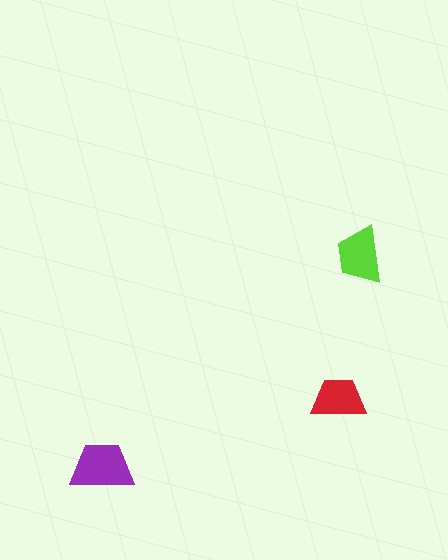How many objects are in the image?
There are 3 objects in the image.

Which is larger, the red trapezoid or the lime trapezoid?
The lime one.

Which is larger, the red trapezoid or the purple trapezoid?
The purple one.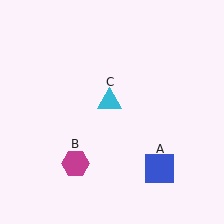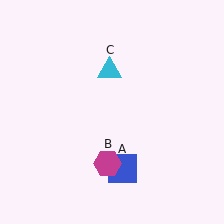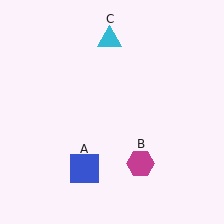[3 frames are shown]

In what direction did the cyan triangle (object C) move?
The cyan triangle (object C) moved up.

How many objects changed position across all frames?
3 objects changed position: blue square (object A), magenta hexagon (object B), cyan triangle (object C).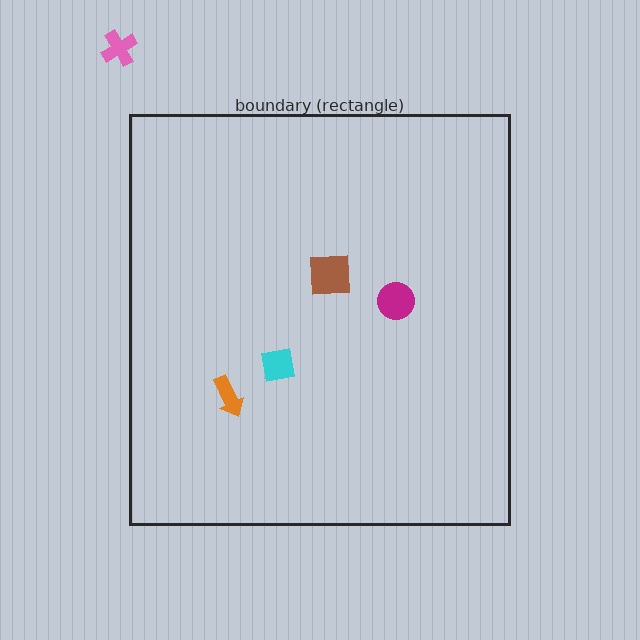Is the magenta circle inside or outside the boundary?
Inside.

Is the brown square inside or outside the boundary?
Inside.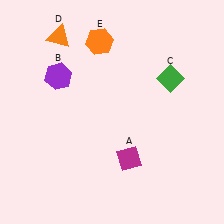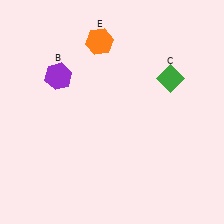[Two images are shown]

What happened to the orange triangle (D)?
The orange triangle (D) was removed in Image 2. It was in the top-left area of Image 1.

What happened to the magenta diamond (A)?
The magenta diamond (A) was removed in Image 2. It was in the bottom-right area of Image 1.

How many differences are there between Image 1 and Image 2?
There are 2 differences between the two images.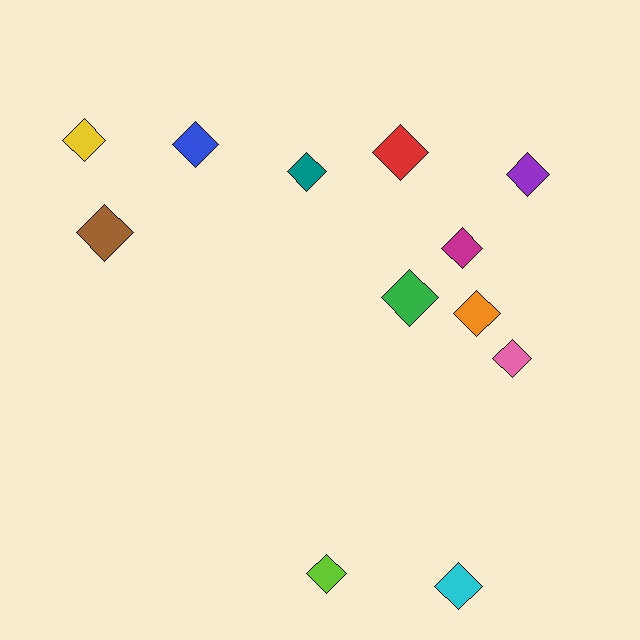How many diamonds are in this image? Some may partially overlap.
There are 12 diamonds.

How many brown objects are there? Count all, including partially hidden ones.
There is 1 brown object.